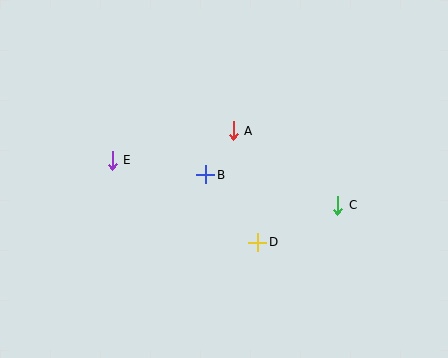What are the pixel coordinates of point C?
Point C is at (338, 205).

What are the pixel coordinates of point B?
Point B is at (206, 175).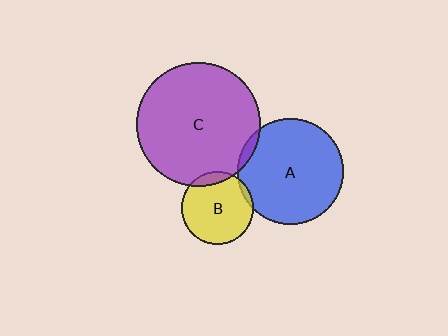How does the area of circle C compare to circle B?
Approximately 3.0 times.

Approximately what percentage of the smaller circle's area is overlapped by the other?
Approximately 5%.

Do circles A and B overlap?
Yes.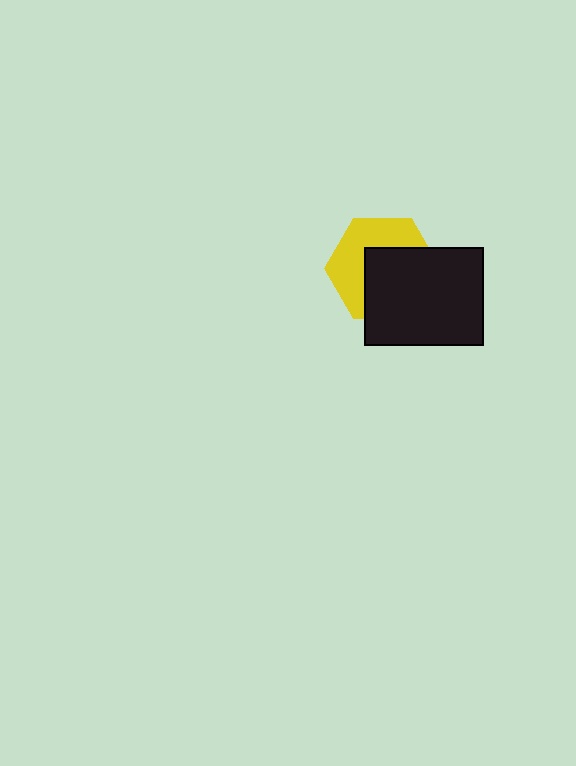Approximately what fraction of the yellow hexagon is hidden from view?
Roughly 53% of the yellow hexagon is hidden behind the black rectangle.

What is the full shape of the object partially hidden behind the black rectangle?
The partially hidden object is a yellow hexagon.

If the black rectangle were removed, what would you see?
You would see the complete yellow hexagon.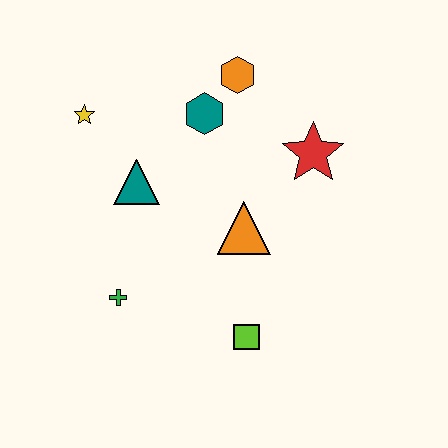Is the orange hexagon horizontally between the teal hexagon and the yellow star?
No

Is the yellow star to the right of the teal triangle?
No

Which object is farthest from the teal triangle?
The lime square is farthest from the teal triangle.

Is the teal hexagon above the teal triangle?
Yes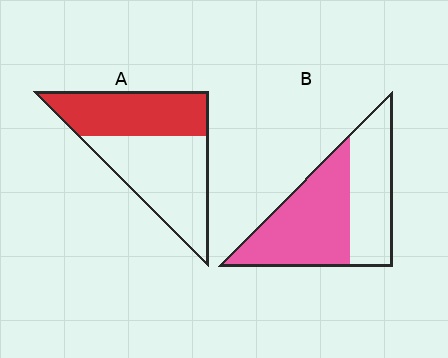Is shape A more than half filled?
No.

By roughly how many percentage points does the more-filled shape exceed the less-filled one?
By roughly 10 percentage points (B over A).